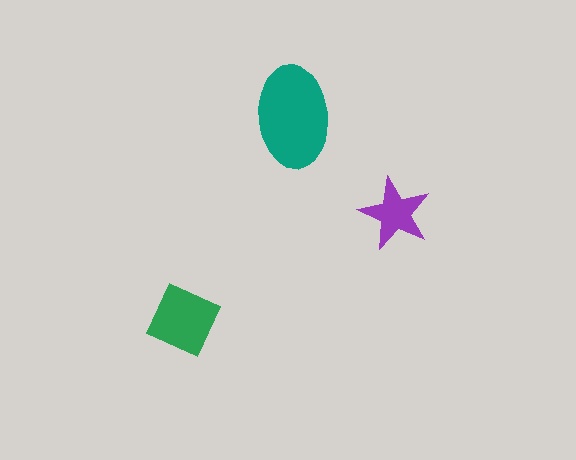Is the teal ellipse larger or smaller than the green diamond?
Larger.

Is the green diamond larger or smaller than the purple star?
Larger.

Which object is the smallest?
The purple star.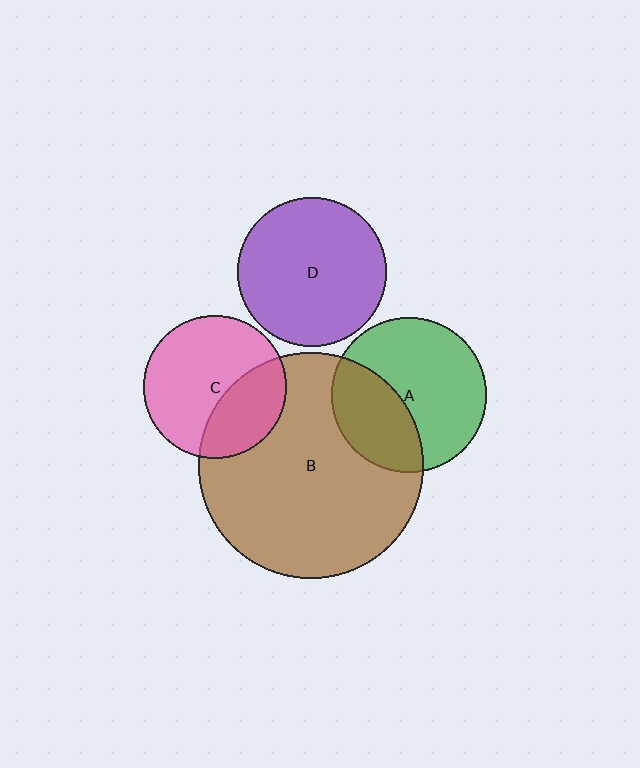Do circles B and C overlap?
Yes.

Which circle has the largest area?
Circle B (brown).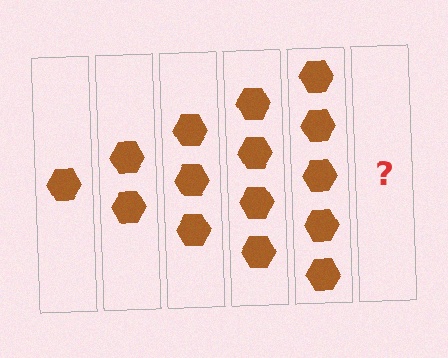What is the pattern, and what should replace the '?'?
The pattern is that each step adds one more hexagon. The '?' should be 6 hexagons.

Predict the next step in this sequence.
The next step is 6 hexagons.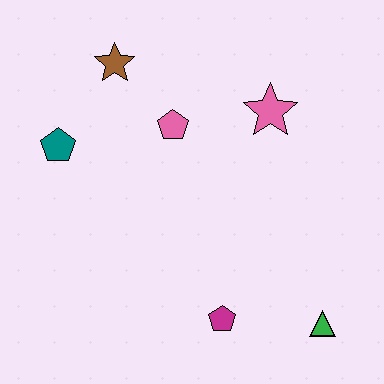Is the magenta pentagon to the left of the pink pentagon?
No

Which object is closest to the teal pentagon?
The brown star is closest to the teal pentagon.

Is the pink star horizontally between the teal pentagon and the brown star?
No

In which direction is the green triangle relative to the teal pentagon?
The green triangle is to the right of the teal pentagon.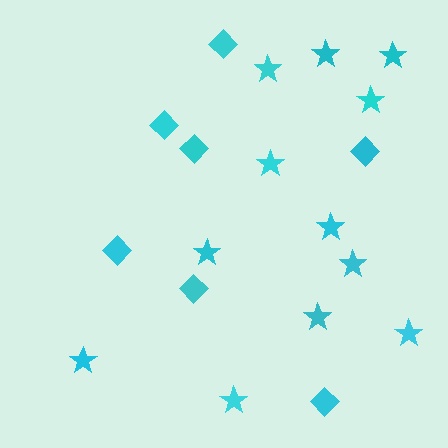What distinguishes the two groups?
There are 2 groups: one group of stars (12) and one group of diamonds (7).